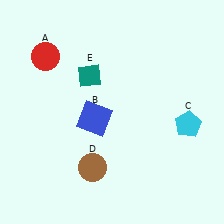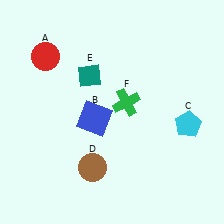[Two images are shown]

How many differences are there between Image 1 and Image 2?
There is 1 difference between the two images.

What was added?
A green cross (F) was added in Image 2.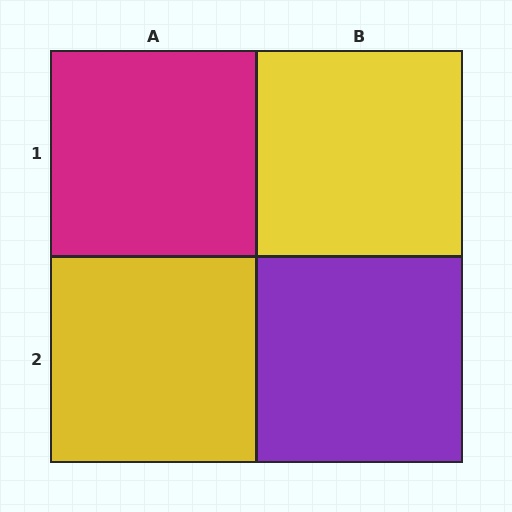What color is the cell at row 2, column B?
Purple.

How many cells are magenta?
1 cell is magenta.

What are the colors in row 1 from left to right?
Magenta, yellow.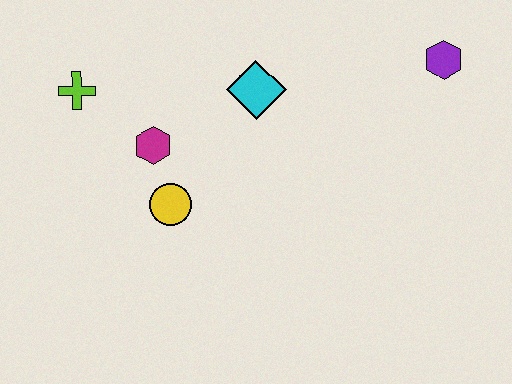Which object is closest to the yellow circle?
The magenta hexagon is closest to the yellow circle.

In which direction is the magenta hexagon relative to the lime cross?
The magenta hexagon is to the right of the lime cross.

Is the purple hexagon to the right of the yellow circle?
Yes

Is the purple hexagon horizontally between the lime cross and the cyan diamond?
No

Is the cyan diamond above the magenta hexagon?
Yes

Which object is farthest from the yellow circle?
The purple hexagon is farthest from the yellow circle.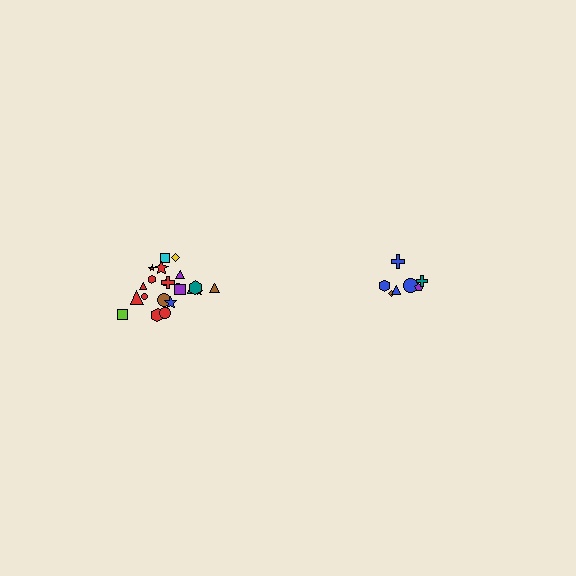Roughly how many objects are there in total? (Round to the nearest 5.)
Roughly 30 objects in total.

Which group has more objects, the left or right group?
The left group.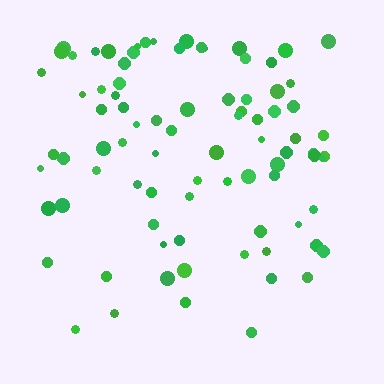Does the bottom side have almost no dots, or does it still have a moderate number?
Still a moderate number, just noticeably fewer than the top.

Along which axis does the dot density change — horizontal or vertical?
Vertical.